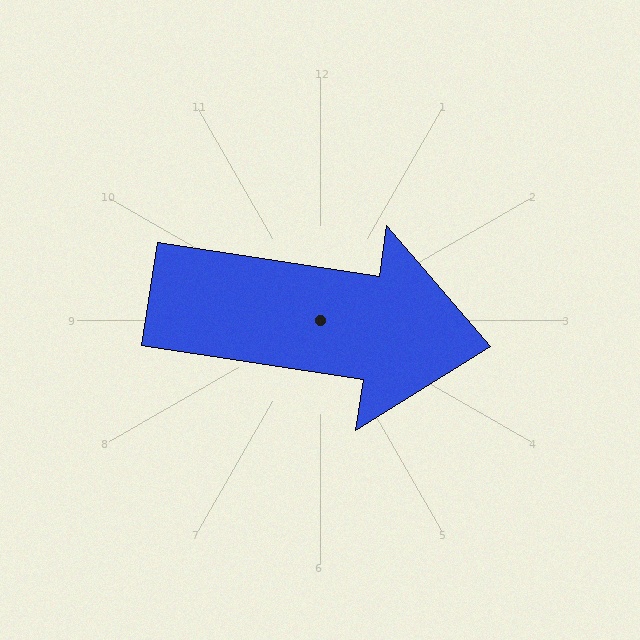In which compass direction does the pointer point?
East.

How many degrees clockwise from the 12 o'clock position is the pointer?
Approximately 99 degrees.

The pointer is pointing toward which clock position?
Roughly 3 o'clock.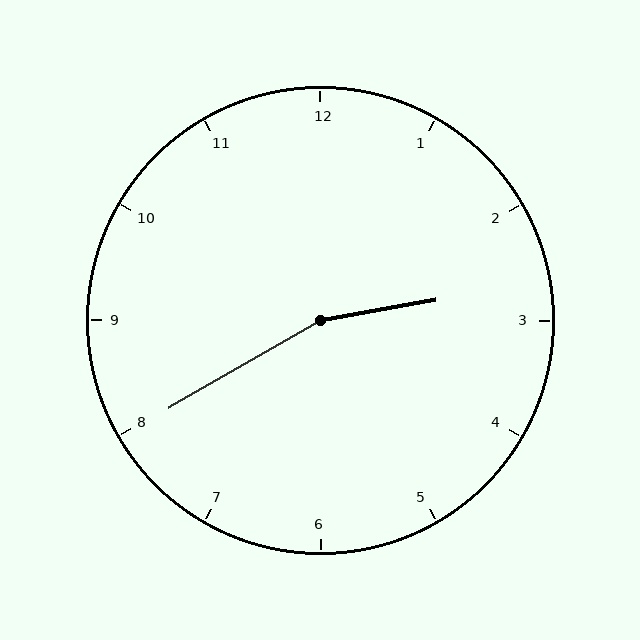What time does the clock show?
2:40.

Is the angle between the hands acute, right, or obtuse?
It is obtuse.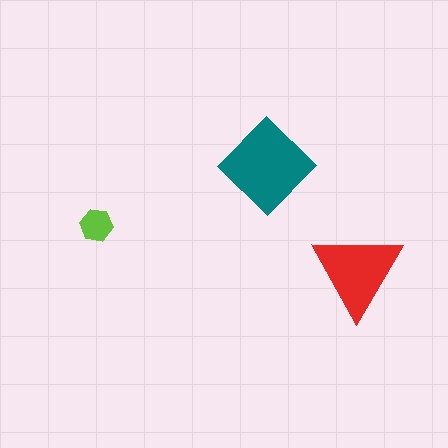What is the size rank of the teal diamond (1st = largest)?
1st.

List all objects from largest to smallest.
The teal diamond, the red triangle, the lime hexagon.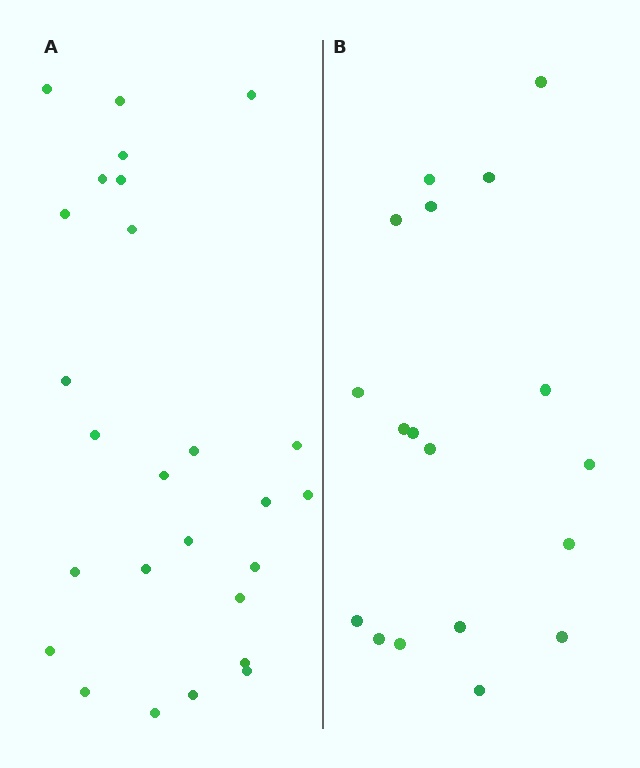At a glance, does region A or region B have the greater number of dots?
Region A (the left region) has more dots.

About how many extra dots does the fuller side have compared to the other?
Region A has roughly 8 or so more dots than region B.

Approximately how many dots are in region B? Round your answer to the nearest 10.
About 20 dots. (The exact count is 18, which rounds to 20.)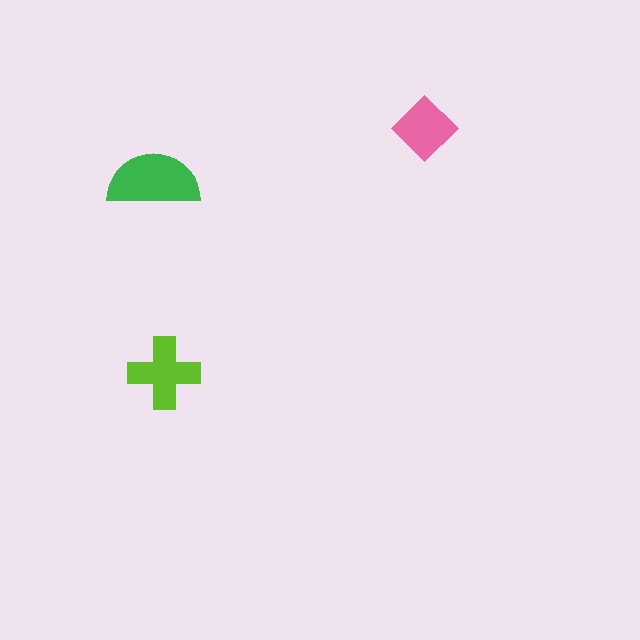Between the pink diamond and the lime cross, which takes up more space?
The lime cross.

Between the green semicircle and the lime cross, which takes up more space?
The green semicircle.